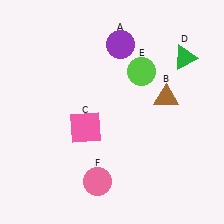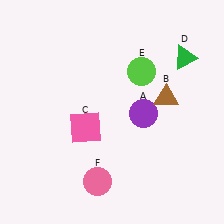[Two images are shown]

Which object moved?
The purple circle (A) moved down.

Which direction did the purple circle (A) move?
The purple circle (A) moved down.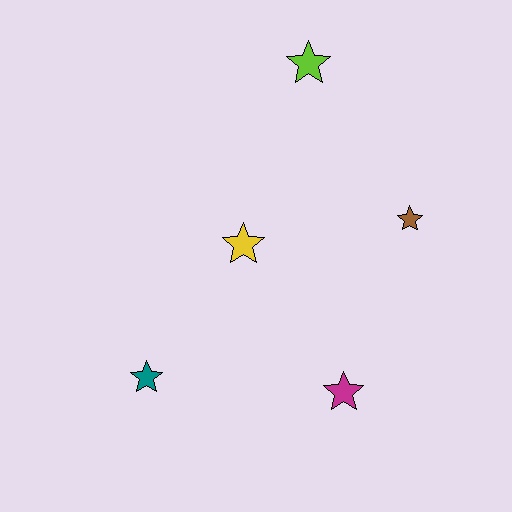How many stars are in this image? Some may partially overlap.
There are 5 stars.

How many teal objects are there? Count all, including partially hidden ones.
There is 1 teal object.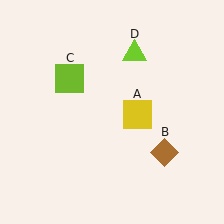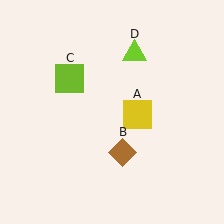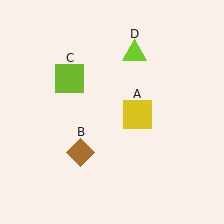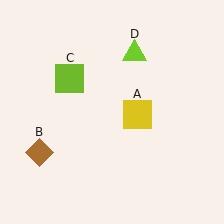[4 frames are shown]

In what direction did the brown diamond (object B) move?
The brown diamond (object B) moved left.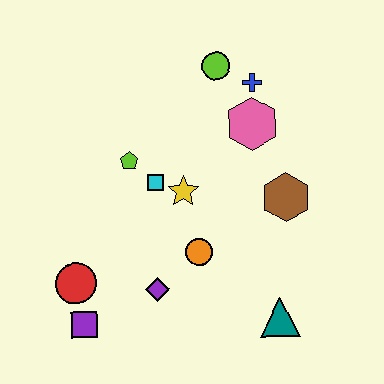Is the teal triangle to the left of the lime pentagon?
No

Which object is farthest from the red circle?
The blue cross is farthest from the red circle.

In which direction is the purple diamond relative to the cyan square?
The purple diamond is below the cyan square.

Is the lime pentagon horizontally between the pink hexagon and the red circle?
Yes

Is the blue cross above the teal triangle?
Yes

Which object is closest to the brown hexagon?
The pink hexagon is closest to the brown hexagon.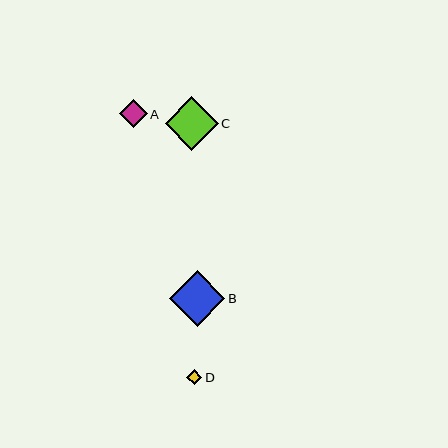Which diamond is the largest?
Diamond B is the largest with a size of approximately 56 pixels.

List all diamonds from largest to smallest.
From largest to smallest: B, C, A, D.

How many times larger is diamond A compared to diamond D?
Diamond A is approximately 1.8 times the size of diamond D.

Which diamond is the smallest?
Diamond D is the smallest with a size of approximately 15 pixels.